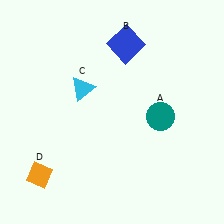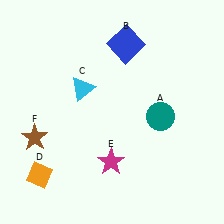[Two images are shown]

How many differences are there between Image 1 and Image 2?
There are 2 differences between the two images.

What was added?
A magenta star (E), a brown star (F) were added in Image 2.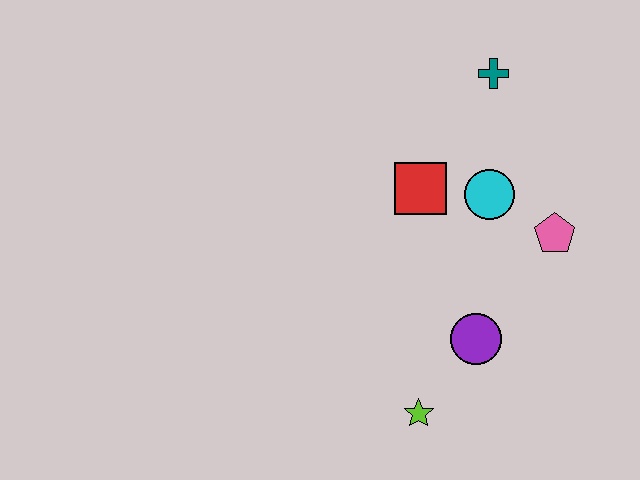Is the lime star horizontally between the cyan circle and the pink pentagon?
No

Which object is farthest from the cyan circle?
The lime star is farthest from the cyan circle.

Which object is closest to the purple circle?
The lime star is closest to the purple circle.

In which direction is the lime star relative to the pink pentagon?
The lime star is below the pink pentagon.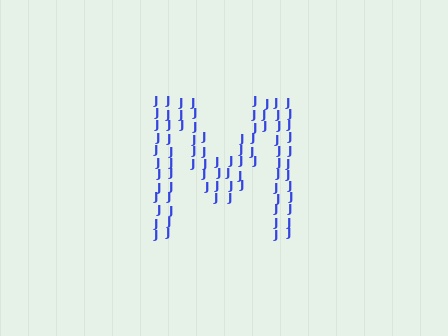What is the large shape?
The large shape is the letter M.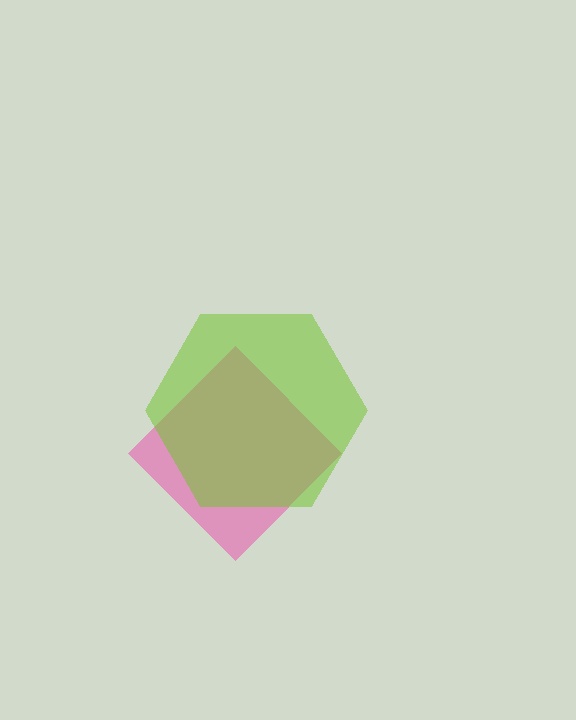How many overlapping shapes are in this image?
There are 2 overlapping shapes in the image.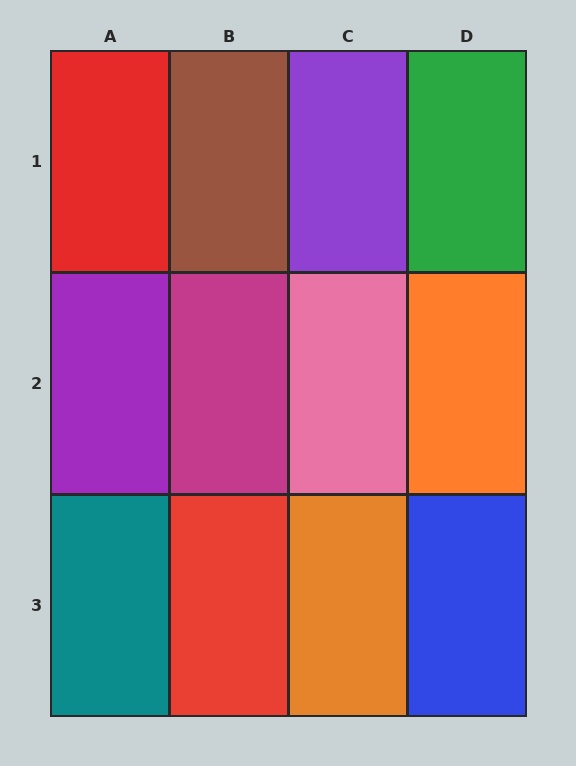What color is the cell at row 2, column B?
Magenta.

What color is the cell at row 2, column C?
Pink.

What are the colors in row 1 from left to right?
Red, brown, purple, green.